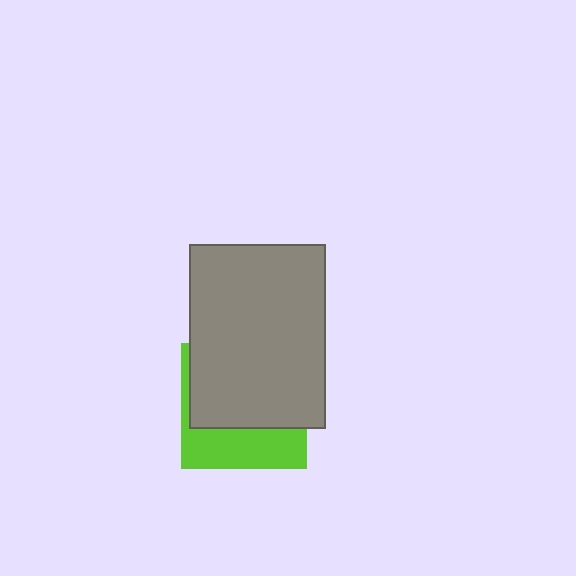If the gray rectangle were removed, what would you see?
You would see the complete lime square.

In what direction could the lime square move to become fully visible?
The lime square could move down. That would shift it out from behind the gray rectangle entirely.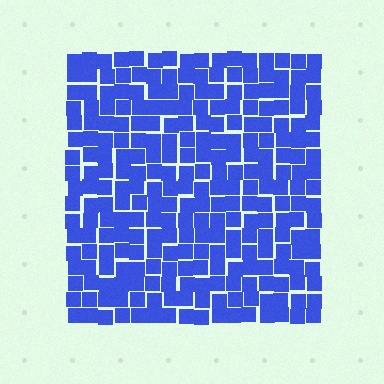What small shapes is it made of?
It is made of small squares.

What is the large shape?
The large shape is a square.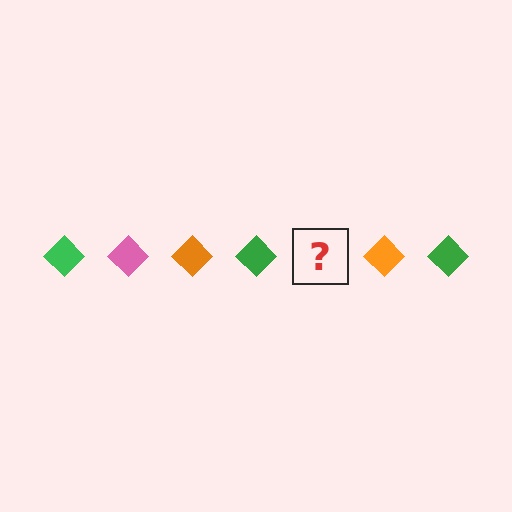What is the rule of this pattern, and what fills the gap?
The rule is that the pattern cycles through green, pink, orange diamonds. The gap should be filled with a pink diamond.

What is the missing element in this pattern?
The missing element is a pink diamond.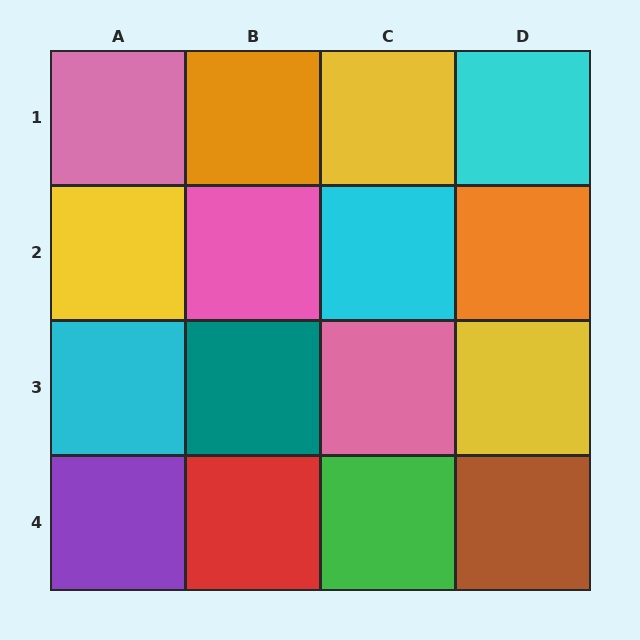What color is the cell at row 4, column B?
Red.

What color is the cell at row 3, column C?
Pink.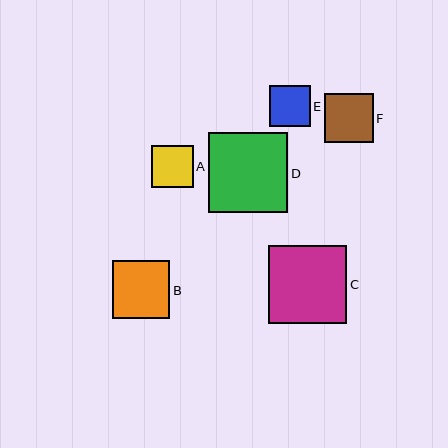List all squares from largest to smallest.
From largest to smallest: D, C, B, F, A, E.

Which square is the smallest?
Square E is the smallest with a size of approximately 41 pixels.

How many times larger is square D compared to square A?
Square D is approximately 1.9 times the size of square A.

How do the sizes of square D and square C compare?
Square D and square C are approximately the same size.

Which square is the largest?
Square D is the largest with a size of approximately 79 pixels.